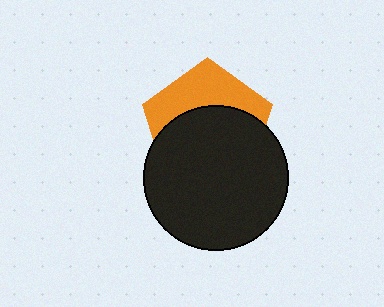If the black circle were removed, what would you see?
You would see the complete orange pentagon.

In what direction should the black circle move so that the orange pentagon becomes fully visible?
The black circle should move down. That is the shortest direction to clear the overlap and leave the orange pentagon fully visible.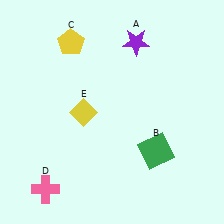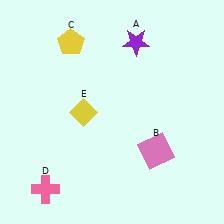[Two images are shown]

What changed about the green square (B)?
In Image 1, B is green. In Image 2, it changed to pink.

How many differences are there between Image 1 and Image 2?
There is 1 difference between the two images.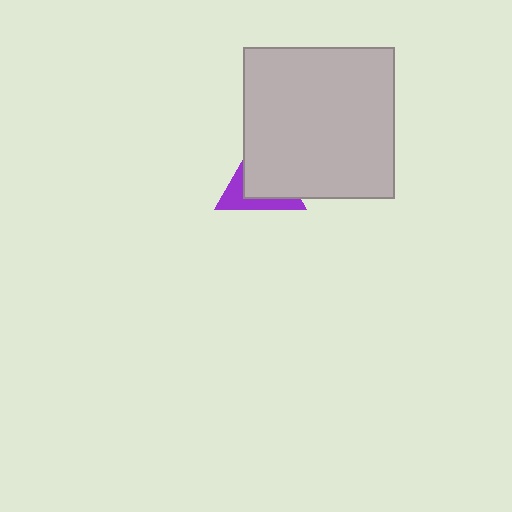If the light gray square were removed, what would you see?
You would see the complete purple triangle.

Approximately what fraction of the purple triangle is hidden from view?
Roughly 64% of the purple triangle is hidden behind the light gray square.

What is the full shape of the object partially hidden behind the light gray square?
The partially hidden object is a purple triangle.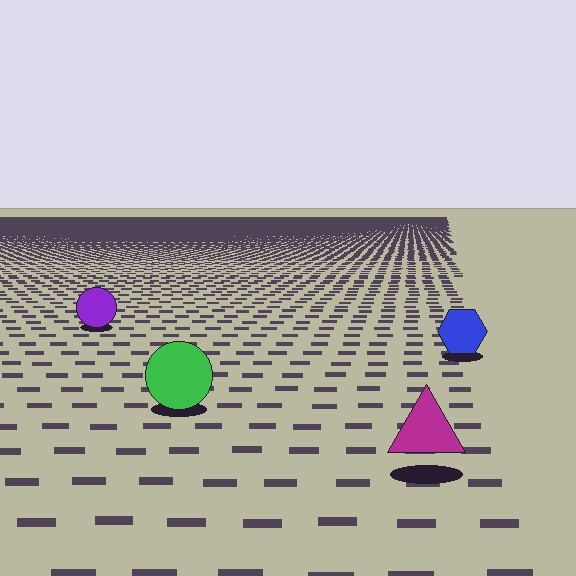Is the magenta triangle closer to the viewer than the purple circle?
Yes. The magenta triangle is closer — you can tell from the texture gradient: the ground texture is coarser near it.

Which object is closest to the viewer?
The magenta triangle is closest. The texture marks near it are larger and more spread out.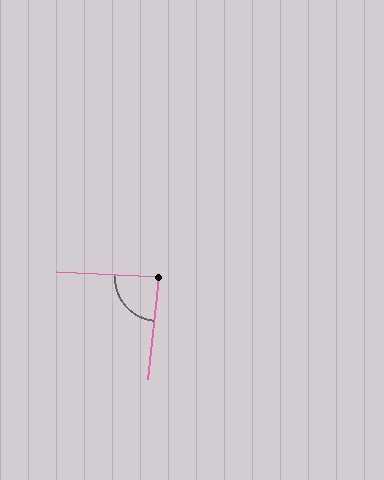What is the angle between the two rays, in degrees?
Approximately 86 degrees.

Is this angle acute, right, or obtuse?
It is approximately a right angle.